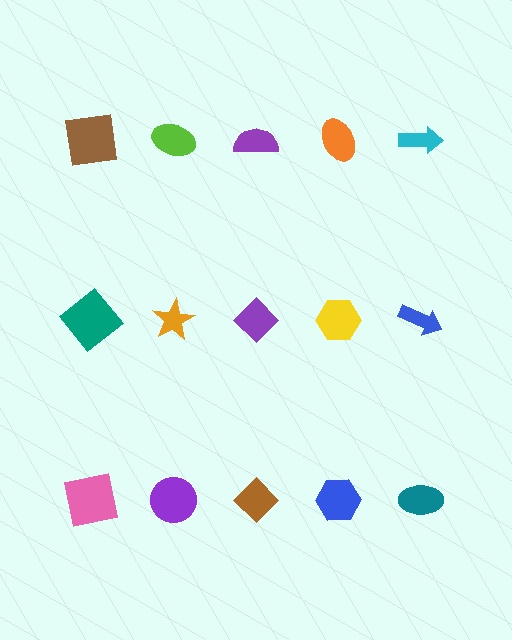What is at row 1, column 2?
A lime ellipse.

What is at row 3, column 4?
A blue hexagon.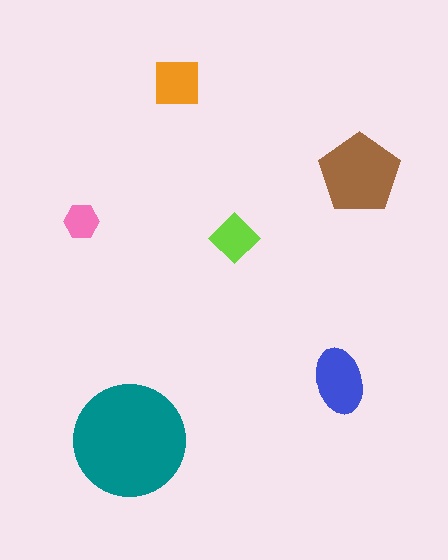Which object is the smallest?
The pink hexagon.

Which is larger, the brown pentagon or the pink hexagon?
The brown pentagon.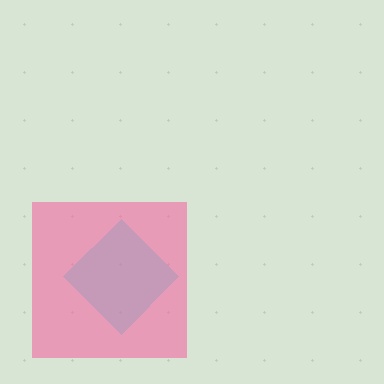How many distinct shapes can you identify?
There are 2 distinct shapes: a cyan diamond, a pink square.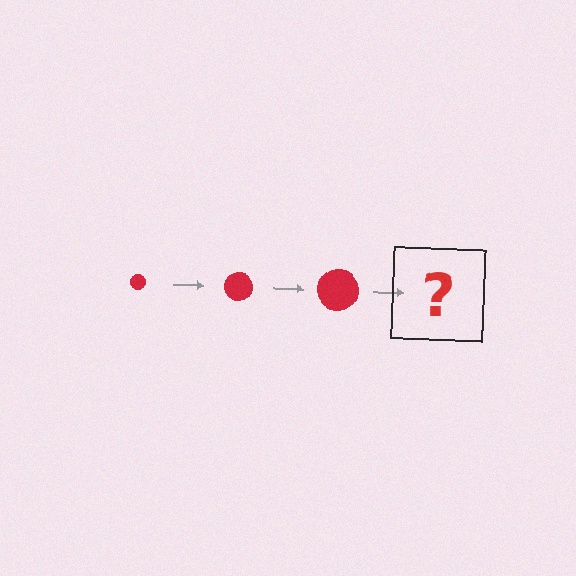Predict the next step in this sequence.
The next step is a red circle, larger than the previous one.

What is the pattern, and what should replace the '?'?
The pattern is that the circle gets progressively larger each step. The '?' should be a red circle, larger than the previous one.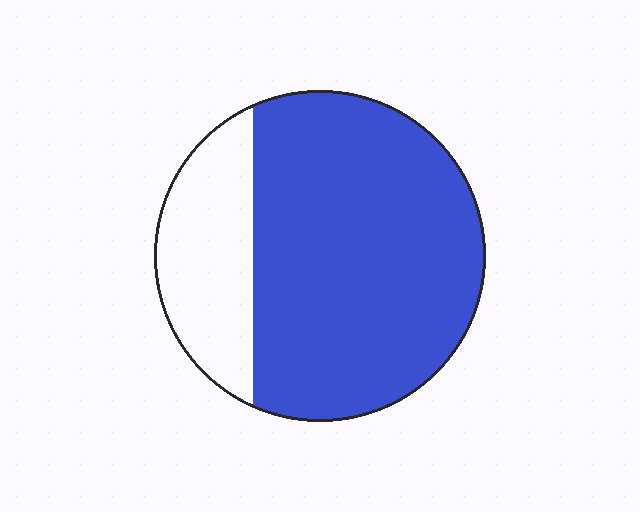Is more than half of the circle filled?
Yes.